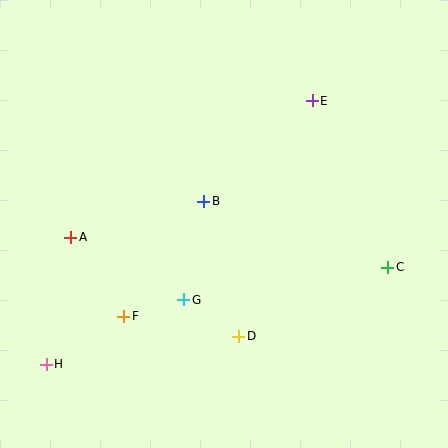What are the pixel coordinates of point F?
Point F is at (124, 316).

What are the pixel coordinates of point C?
Point C is at (388, 268).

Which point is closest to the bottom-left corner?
Point H is closest to the bottom-left corner.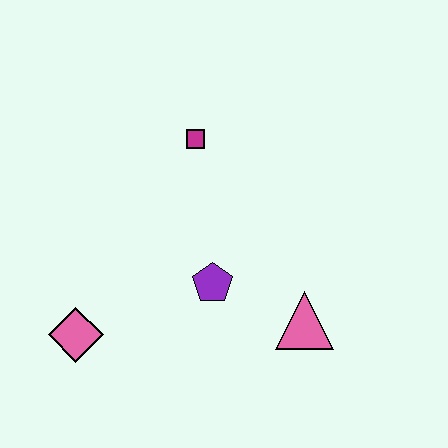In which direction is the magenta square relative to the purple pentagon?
The magenta square is above the purple pentagon.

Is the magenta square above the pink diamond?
Yes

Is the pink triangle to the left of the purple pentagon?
No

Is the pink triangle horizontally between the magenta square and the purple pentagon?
No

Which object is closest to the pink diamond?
The purple pentagon is closest to the pink diamond.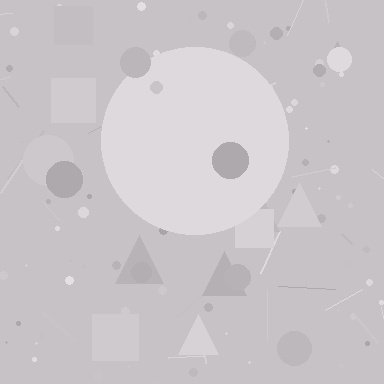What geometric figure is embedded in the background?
A circle is embedded in the background.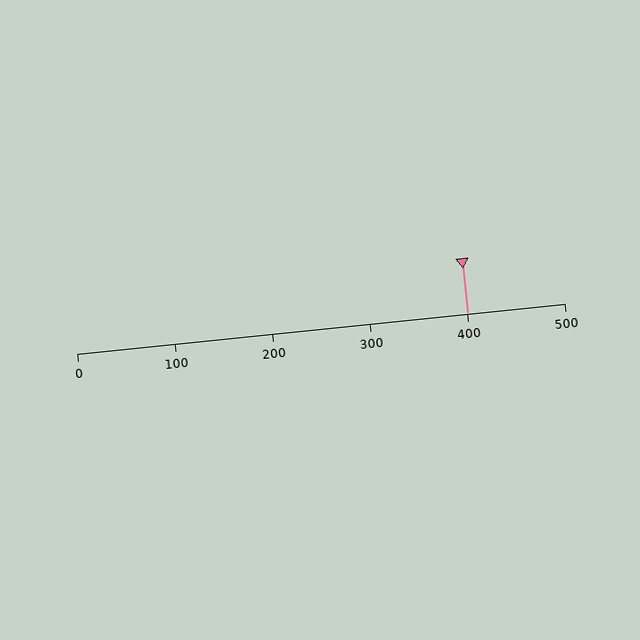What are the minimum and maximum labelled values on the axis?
The axis runs from 0 to 500.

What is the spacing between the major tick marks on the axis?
The major ticks are spaced 100 apart.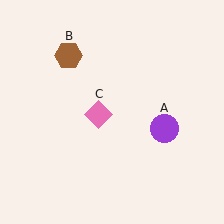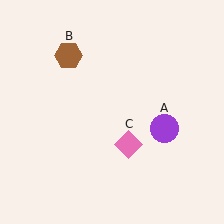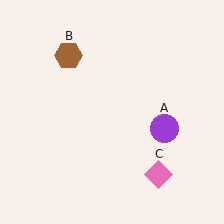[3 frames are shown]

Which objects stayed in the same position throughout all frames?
Purple circle (object A) and brown hexagon (object B) remained stationary.